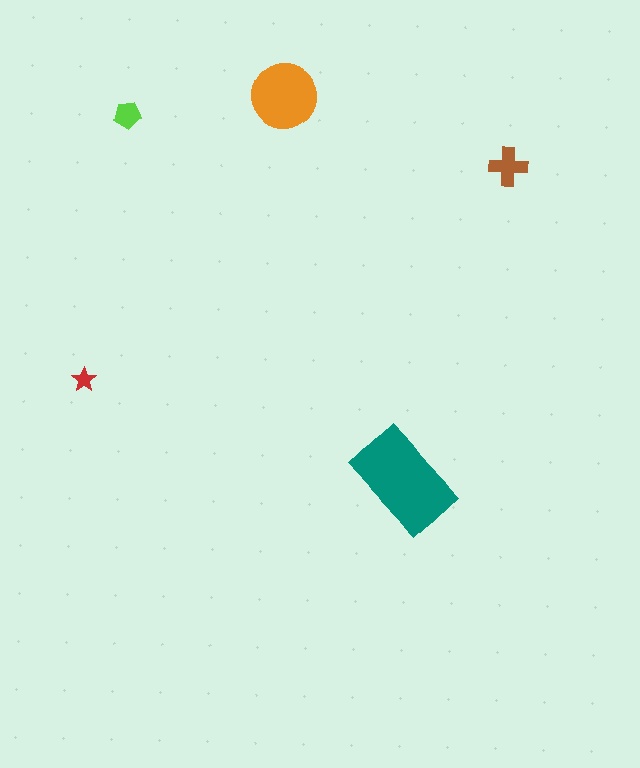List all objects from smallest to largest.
The red star, the lime pentagon, the brown cross, the orange circle, the teal rectangle.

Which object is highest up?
The orange circle is topmost.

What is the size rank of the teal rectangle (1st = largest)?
1st.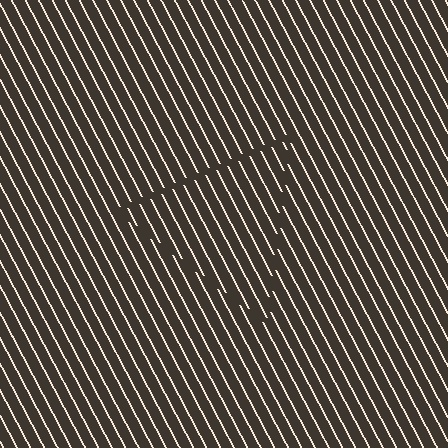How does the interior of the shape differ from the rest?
The interior of the shape contains the same grating, shifted by half a period — the contour is defined by the phase discontinuity where line-ends from the inner and outer gratings abut.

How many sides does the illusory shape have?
3 sides — the line-ends trace a triangle.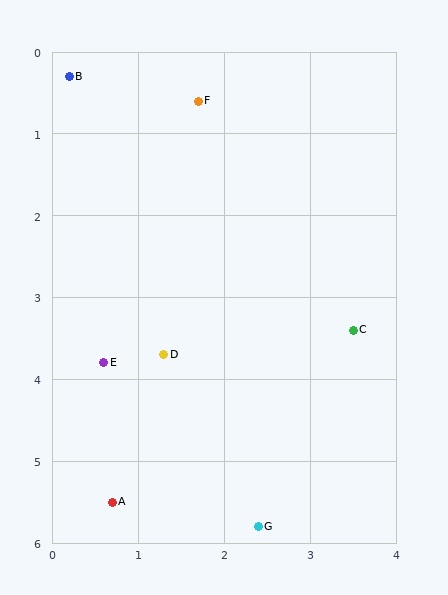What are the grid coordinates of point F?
Point F is at approximately (1.7, 0.6).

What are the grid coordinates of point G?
Point G is at approximately (2.4, 5.8).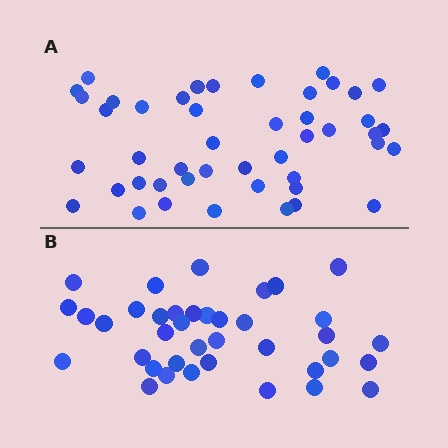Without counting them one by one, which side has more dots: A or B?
Region A (the top region) has more dots.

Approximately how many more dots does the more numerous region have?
Region A has roughly 8 or so more dots than region B.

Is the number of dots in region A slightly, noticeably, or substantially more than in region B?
Region A has only slightly more — the two regions are fairly close. The ratio is roughly 1.2 to 1.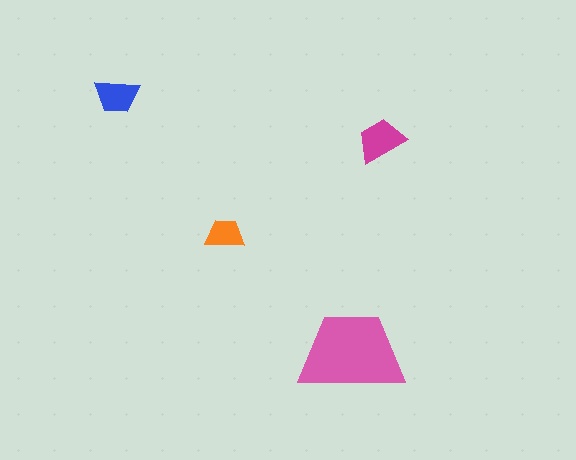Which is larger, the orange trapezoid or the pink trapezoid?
The pink one.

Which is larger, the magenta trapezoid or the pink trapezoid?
The pink one.